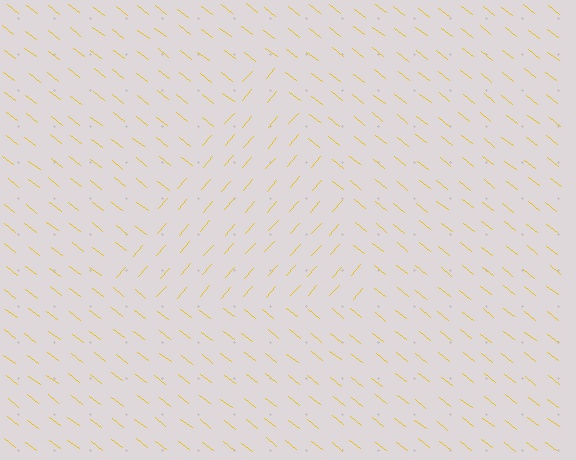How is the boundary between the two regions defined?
The boundary is defined purely by a change in line orientation (approximately 87 degrees difference). All lines are the same color and thickness.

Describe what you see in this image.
The image is filled with small yellow line segments. A triangle region in the image has lines oriented differently from the surrounding lines, creating a visible texture boundary.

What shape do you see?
I see a triangle.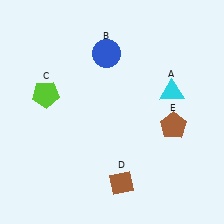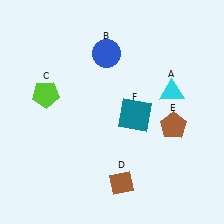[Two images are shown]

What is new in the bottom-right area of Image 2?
A teal square (F) was added in the bottom-right area of Image 2.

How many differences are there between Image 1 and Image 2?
There is 1 difference between the two images.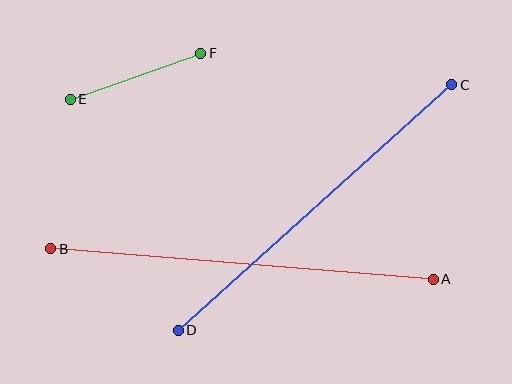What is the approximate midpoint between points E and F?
The midpoint is at approximately (135, 76) pixels.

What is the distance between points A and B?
The distance is approximately 384 pixels.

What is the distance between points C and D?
The distance is approximately 367 pixels.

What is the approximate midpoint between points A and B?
The midpoint is at approximately (242, 264) pixels.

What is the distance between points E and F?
The distance is approximately 138 pixels.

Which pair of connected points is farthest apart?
Points A and B are farthest apart.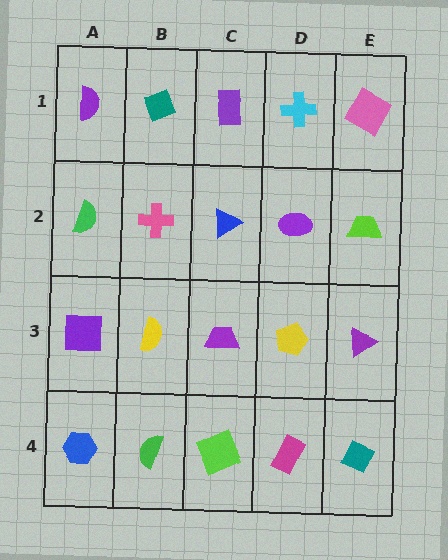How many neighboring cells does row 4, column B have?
3.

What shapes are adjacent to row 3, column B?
A pink cross (row 2, column B), a green semicircle (row 4, column B), a purple square (row 3, column A), a purple trapezoid (row 3, column C).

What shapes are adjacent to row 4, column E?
A purple triangle (row 3, column E), a magenta rectangle (row 4, column D).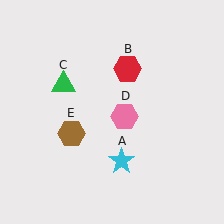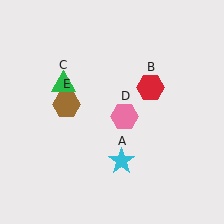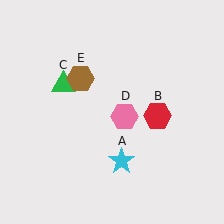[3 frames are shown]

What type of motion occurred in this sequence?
The red hexagon (object B), brown hexagon (object E) rotated clockwise around the center of the scene.